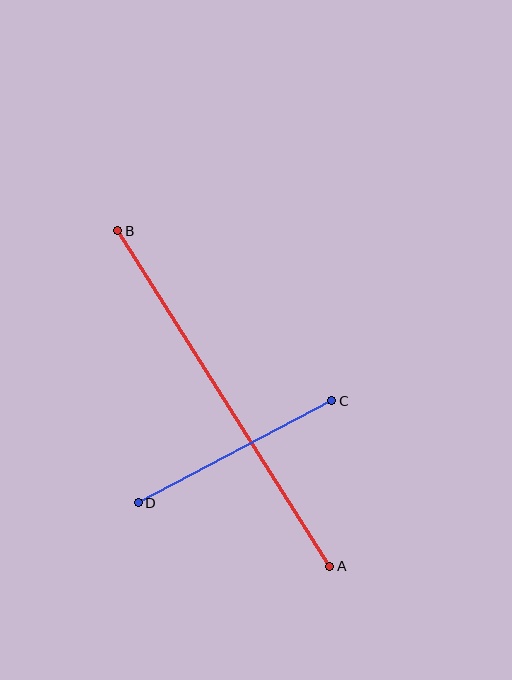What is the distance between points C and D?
The distance is approximately 219 pixels.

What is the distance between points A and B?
The distance is approximately 397 pixels.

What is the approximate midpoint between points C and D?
The midpoint is at approximately (235, 452) pixels.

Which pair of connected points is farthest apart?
Points A and B are farthest apart.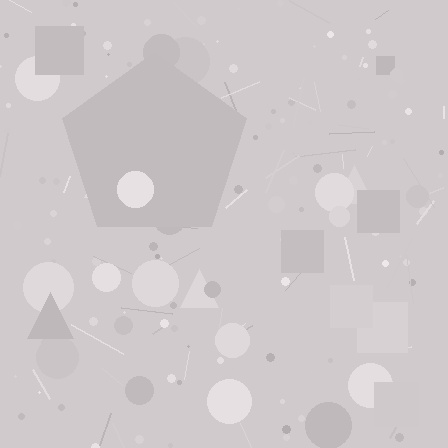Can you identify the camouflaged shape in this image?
The camouflaged shape is a pentagon.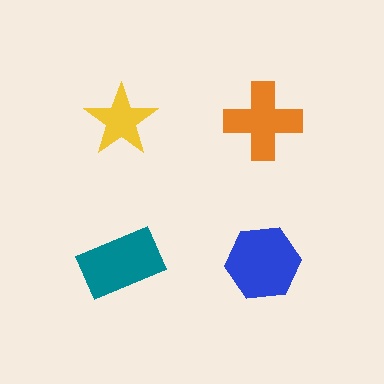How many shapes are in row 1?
2 shapes.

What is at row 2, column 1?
A teal rectangle.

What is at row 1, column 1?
A yellow star.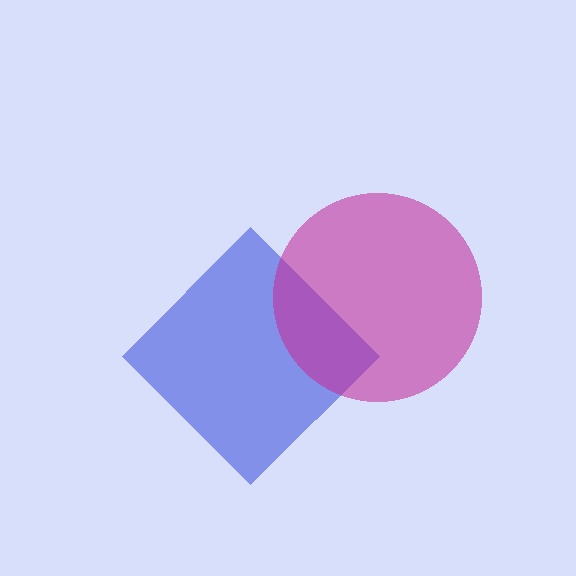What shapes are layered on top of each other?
The layered shapes are: a blue diamond, a magenta circle.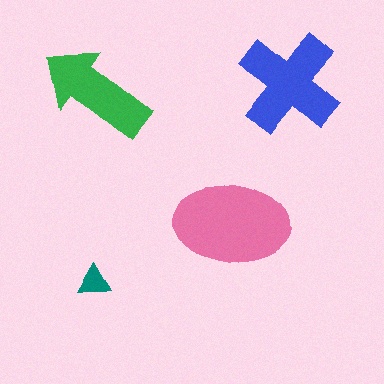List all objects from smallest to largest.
The teal triangle, the green arrow, the blue cross, the pink ellipse.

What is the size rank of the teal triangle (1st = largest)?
4th.